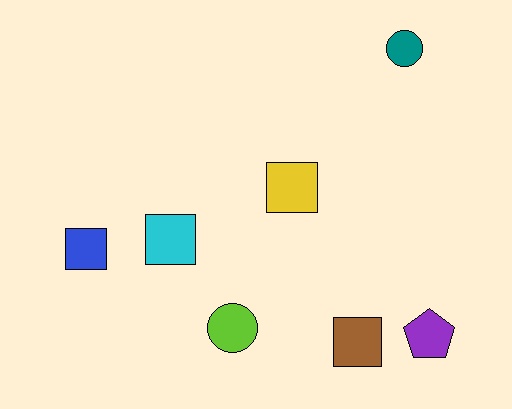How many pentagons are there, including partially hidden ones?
There is 1 pentagon.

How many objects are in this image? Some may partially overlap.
There are 7 objects.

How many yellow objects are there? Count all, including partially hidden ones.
There is 1 yellow object.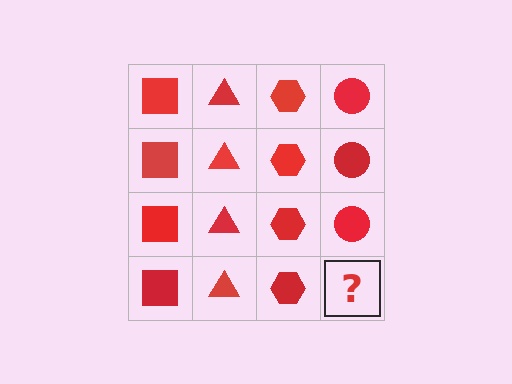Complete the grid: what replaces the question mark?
The question mark should be replaced with a red circle.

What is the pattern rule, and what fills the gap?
The rule is that each column has a consistent shape. The gap should be filled with a red circle.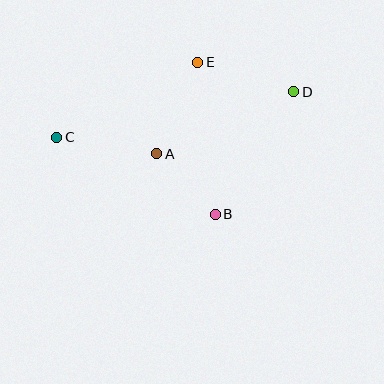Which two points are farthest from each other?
Points C and D are farthest from each other.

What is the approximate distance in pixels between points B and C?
The distance between B and C is approximately 176 pixels.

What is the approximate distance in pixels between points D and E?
The distance between D and E is approximately 101 pixels.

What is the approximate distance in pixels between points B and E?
The distance between B and E is approximately 153 pixels.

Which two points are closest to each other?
Points A and B are closest to each other.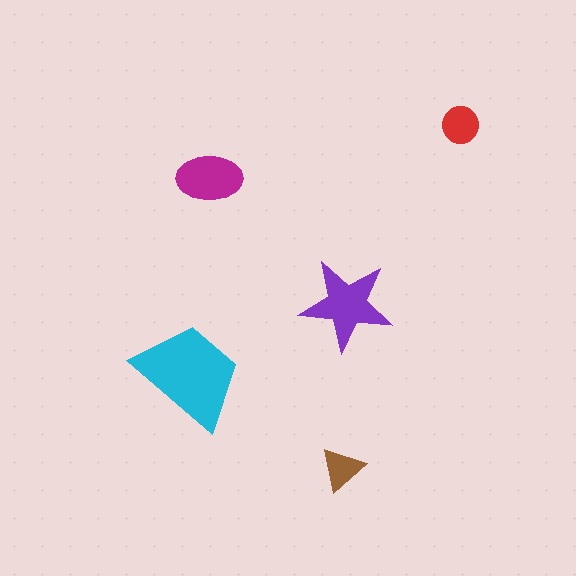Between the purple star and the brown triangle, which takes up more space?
The purple star.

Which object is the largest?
The cyan trapezoid.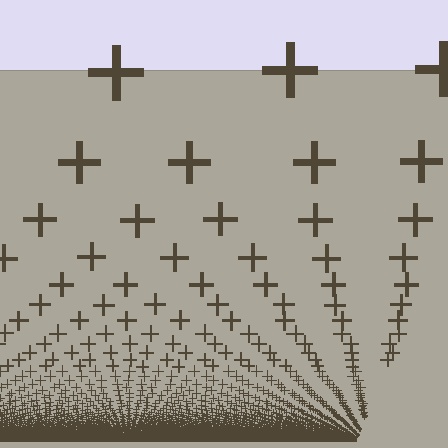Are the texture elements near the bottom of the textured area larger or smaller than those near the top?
Smaller. The gradient is inverted — elements near the bottom are smaller and denser.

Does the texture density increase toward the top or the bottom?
Density increases toward the bottom.